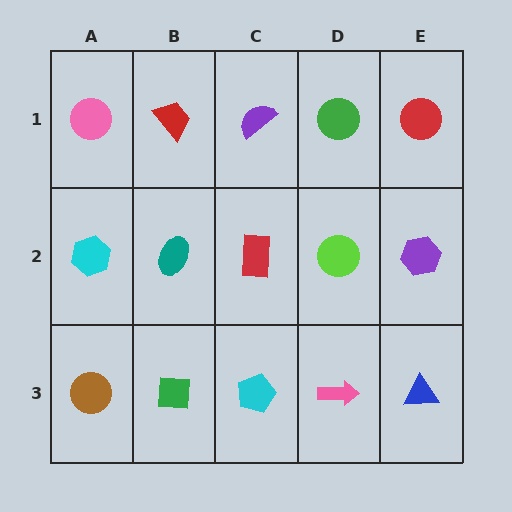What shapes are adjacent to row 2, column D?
A green circle (row 1, column D), a pink arrow (row 3, column D), a red rectangle (row 2, column C), a purple hexagon (row 2, column E).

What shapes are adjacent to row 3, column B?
A teal ellipse (row 2, column B), a brown circle (row 3, column A), a cyan pentagon (row 3, column C).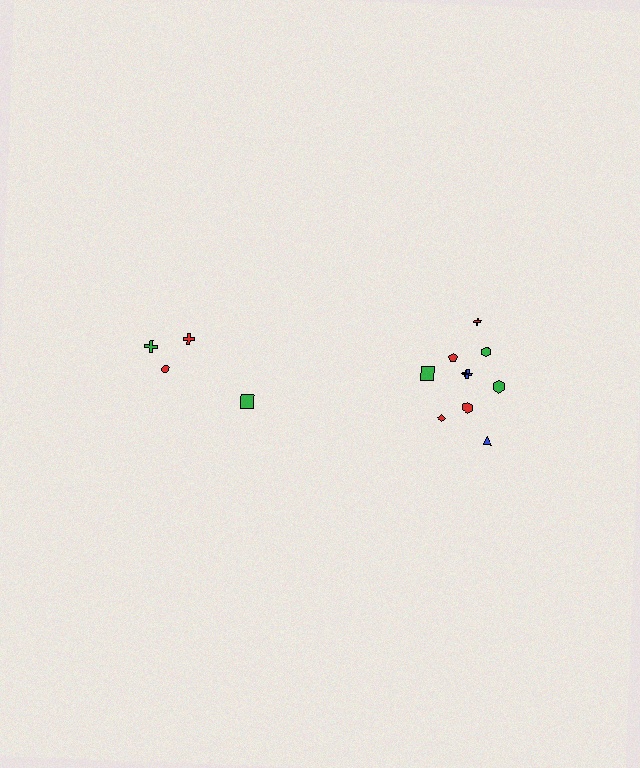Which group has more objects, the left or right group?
The right group.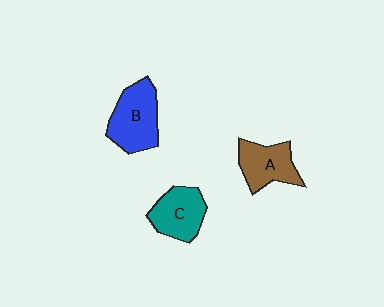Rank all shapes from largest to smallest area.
From largest to smallest: B (blue), C (teal), A (brown).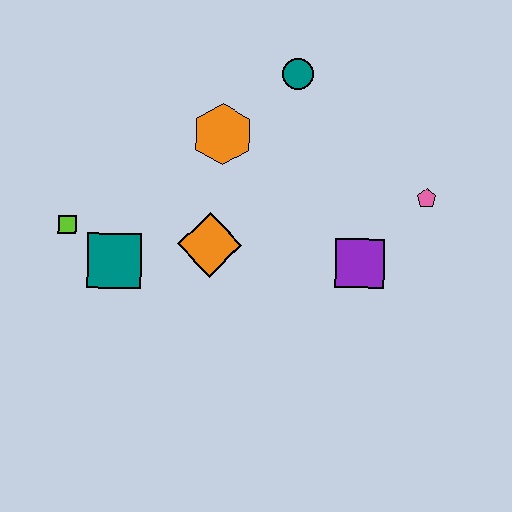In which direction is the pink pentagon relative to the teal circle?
The pink pentagon is to the right of the teal circle.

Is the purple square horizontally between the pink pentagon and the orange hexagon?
Yes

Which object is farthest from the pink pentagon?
The lime square is farthest from the pink pentagon.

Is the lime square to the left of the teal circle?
Yes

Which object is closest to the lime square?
The teal square is closest to the lime square.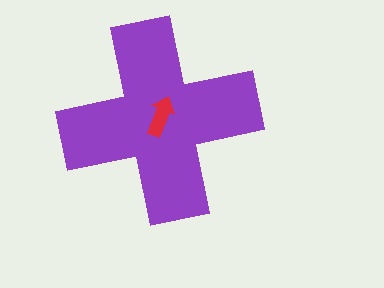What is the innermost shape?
The red arrow.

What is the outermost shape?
The purple cross.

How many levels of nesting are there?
2.